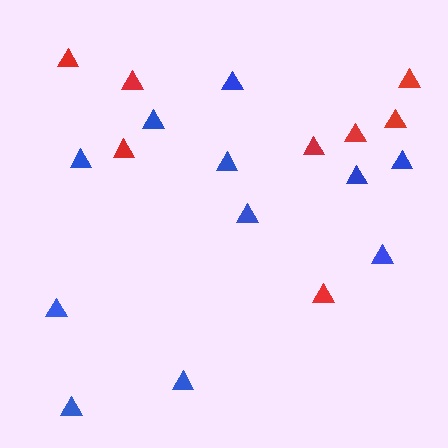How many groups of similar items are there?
There are 2 groups: one group of red triangles (8) and one group of blue triangles (11).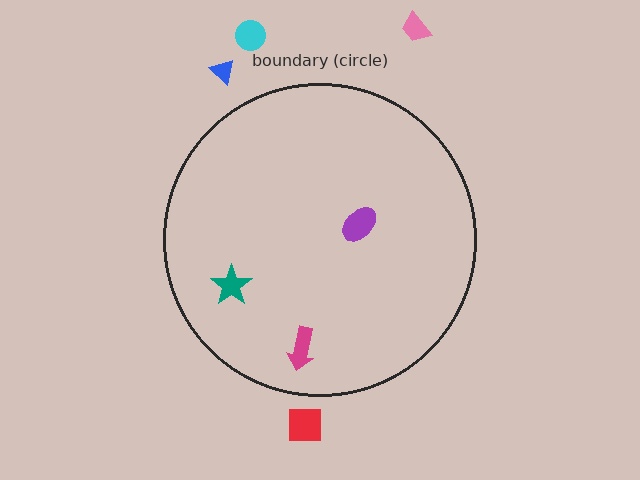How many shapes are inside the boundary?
3 inside, 4 outside.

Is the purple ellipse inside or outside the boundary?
Inside.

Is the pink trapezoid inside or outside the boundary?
Outside.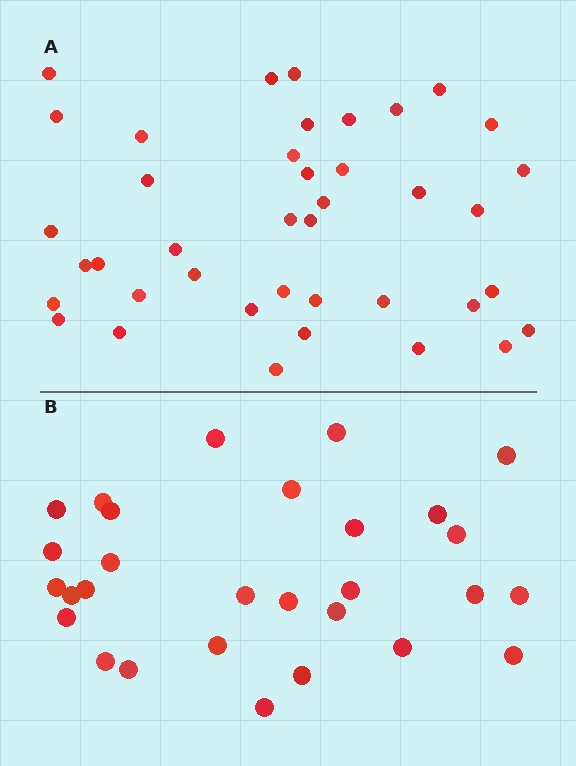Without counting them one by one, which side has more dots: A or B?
Region A (the top region) has more dots.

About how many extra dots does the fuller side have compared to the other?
Region A has roughly 12 or so more dots than region B.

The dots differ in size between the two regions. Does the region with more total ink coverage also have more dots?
No. Region B has more total ink coverage because its dots are larger, but region A actually contains more individual dots. Total area can be misleading — the number of items is what matters here.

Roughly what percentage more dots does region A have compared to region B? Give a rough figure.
About 40% more.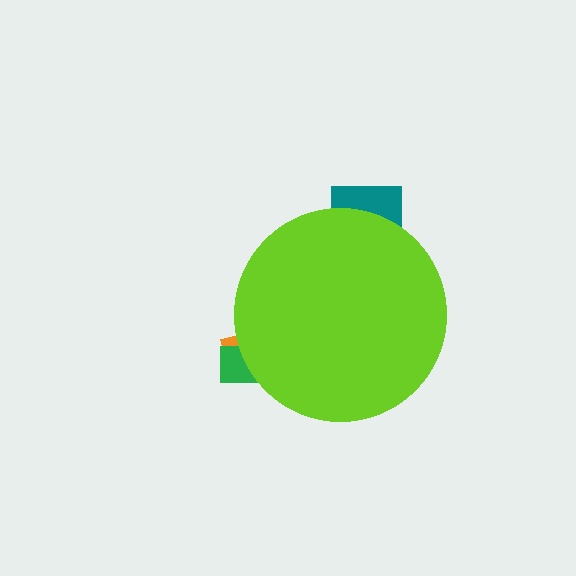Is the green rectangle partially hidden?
Yes, the green rectangle is partially hidden behind the lime circle.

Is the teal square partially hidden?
Yes, the teal square is partially hidden behind the lime circle.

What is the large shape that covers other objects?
A lime circle.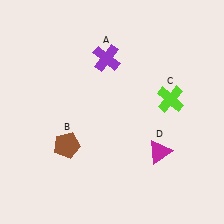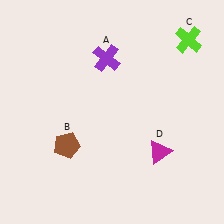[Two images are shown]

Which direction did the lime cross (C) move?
The lime cross (C) moved up.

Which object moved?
The lime cross (C) moved up.